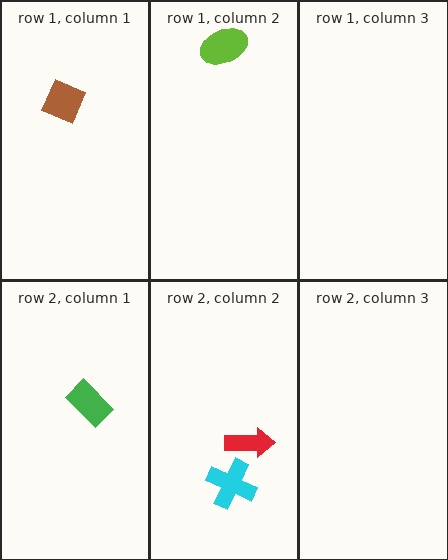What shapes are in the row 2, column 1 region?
The green rectangle.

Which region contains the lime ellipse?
The row 1, column 2 region.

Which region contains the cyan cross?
The row 2, column 2 region.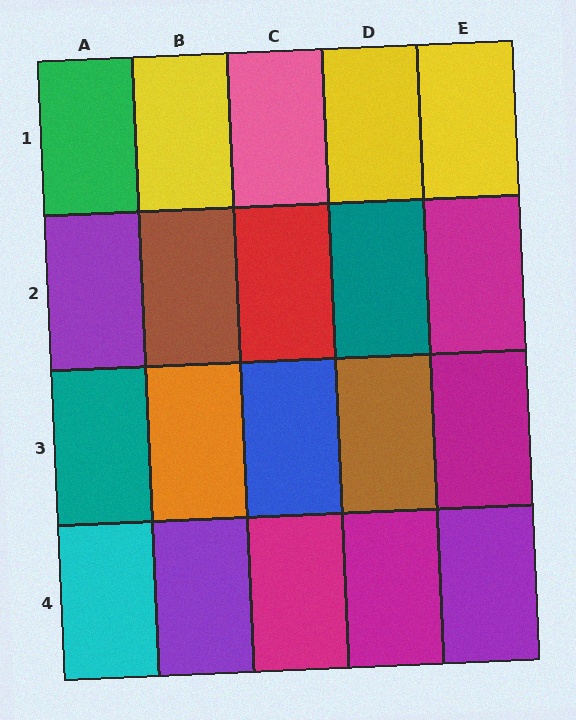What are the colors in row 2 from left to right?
Purple, brown, red, teal, magenta.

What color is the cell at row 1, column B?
Yellow.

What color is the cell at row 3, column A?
Teal.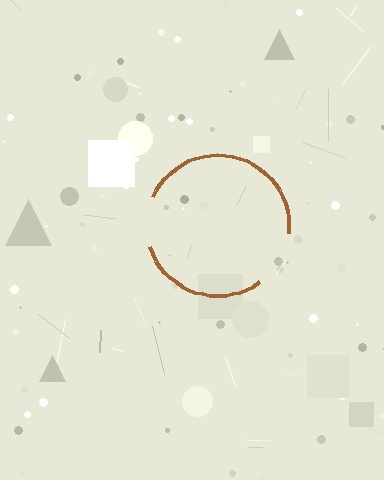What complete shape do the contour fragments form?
The contour fragments form a circle.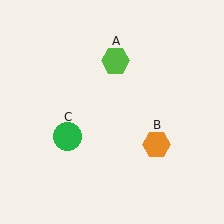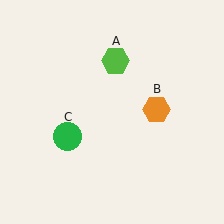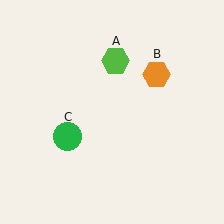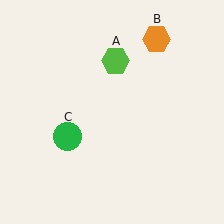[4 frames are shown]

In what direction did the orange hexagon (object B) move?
The orange hexagon (object B) moved up.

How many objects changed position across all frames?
1 object changed position: orange hexagon (object B).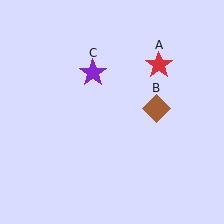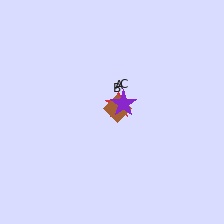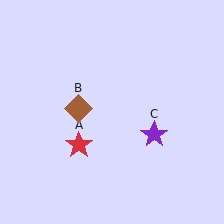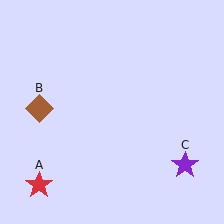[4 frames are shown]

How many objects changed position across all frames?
3 objects changed position: red star (object A), brown diamond (object B), purple star (object C).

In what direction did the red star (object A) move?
The red star (object A) moved down and to the left.